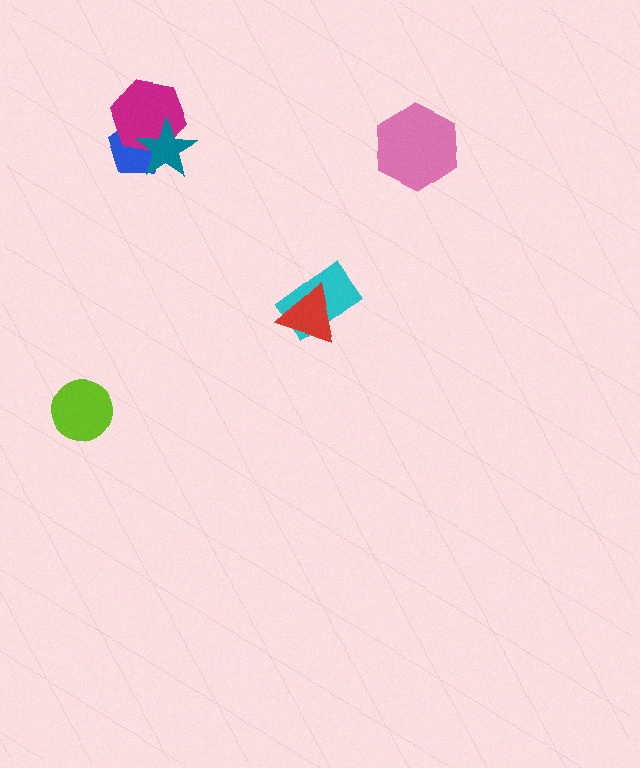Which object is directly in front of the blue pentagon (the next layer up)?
The magenta hexagon is directly in front of the blue pentagon.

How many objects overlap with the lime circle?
0 objects overlap with the lime circle.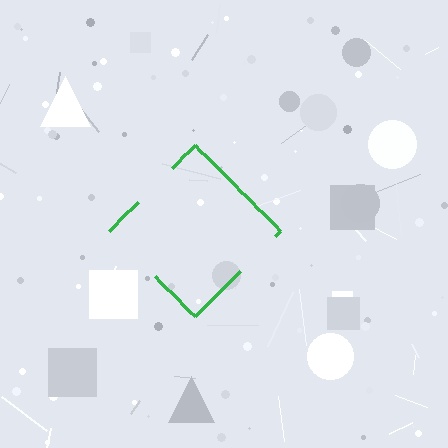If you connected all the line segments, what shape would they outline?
They would outline a diamond.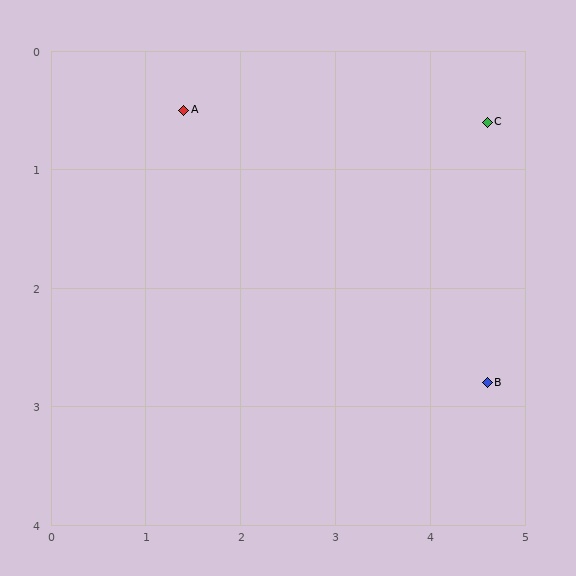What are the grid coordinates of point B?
Point B is at approximately (4.6, 2.8).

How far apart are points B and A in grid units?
Points B and A are about 3.9 grid units apart.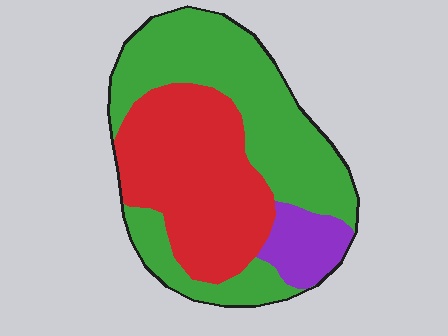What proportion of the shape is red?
Red covers around 40% of the shape.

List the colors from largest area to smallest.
From largest to smallest: green, red, purple.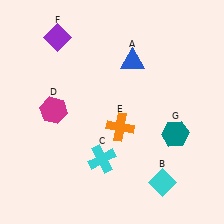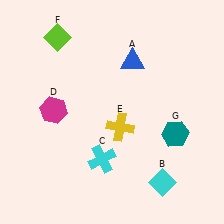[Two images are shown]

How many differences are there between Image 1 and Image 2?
There are 2 differences between the two images.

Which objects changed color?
E changed from orange to yellow. F changed from purple to lime.